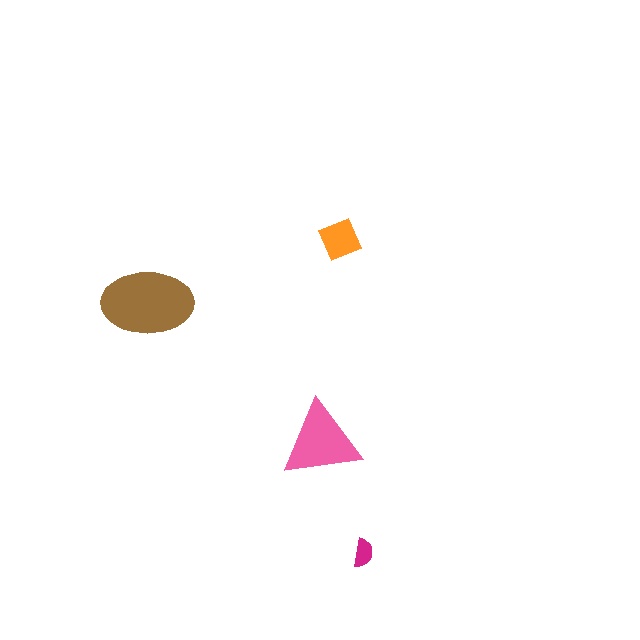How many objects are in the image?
There are 4 objects in the image.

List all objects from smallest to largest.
The magenta semicircle, the orange diamond, the pink triangle, the brown ellipse.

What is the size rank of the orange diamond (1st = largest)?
3rd.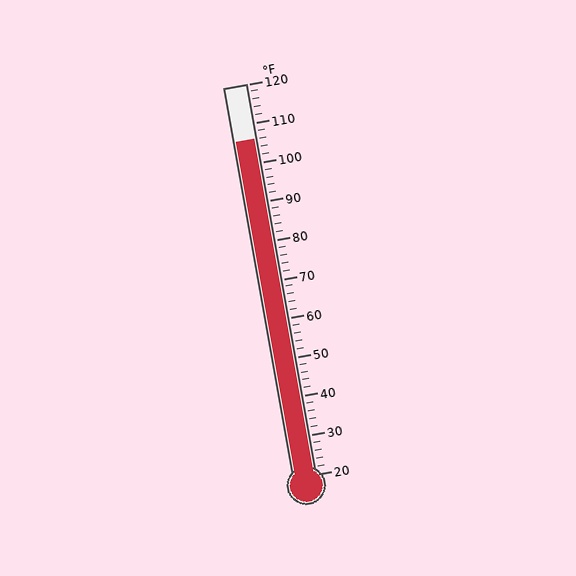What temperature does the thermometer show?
The thermometer shows approximately 106°F.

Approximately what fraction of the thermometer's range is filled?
The thermometer is filled to approximately 85% of its range.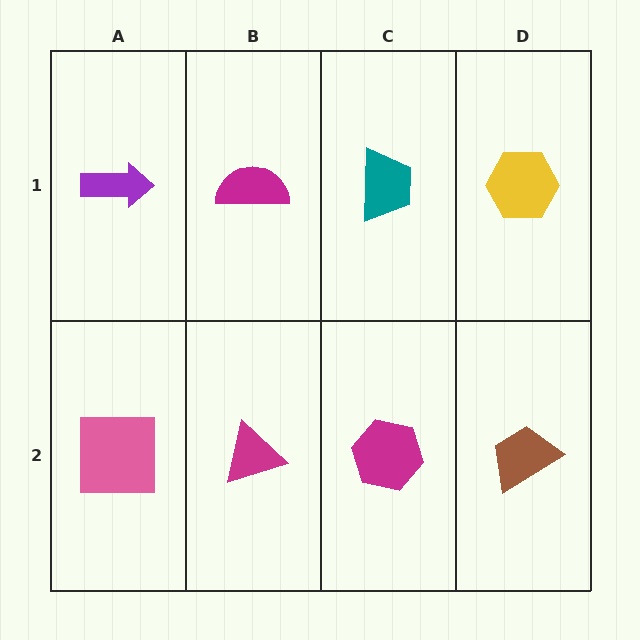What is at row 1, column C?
A teal trapezoid.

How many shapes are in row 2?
4 shapes.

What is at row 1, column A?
A purple arrow.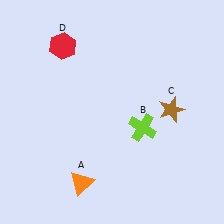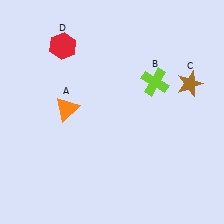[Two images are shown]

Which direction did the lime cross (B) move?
The lime cross (B) moved up.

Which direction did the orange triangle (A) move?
The orange triangle (A) moved up.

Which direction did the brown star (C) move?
The brown star (C) moved up.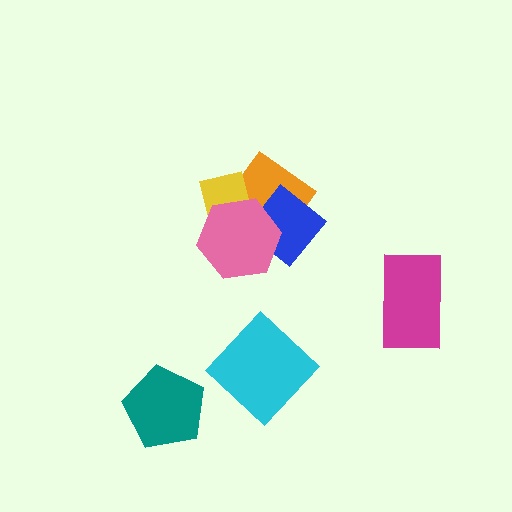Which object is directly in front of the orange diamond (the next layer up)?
The yellow rectangle is directly in front of the orange diamond.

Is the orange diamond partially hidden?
Yes, it is partially covered by another shape.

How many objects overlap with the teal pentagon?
0 objects overlap with the teal pentagon.